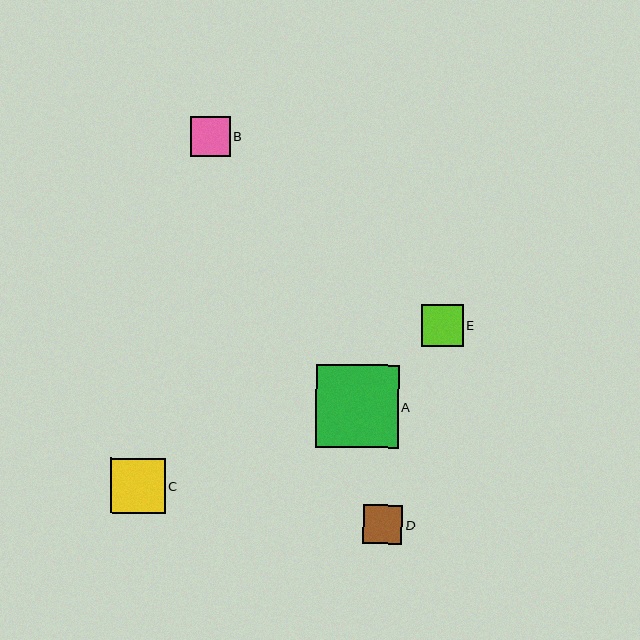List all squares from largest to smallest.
From largest to smallest: A, C, E, D, B.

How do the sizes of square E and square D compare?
Square E and square D are approximately the same size.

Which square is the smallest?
Square B is the smallest with a size of approximately 39 pixels.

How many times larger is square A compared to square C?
Square A is approximately 1.5 times the size of square C.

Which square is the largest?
Square A is the largest with a size of approximately 83 pixels.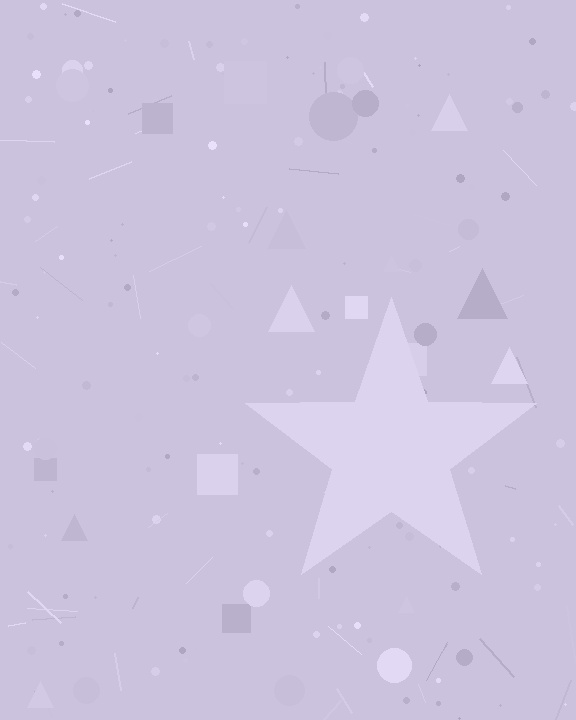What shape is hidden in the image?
A star is hidden in the image.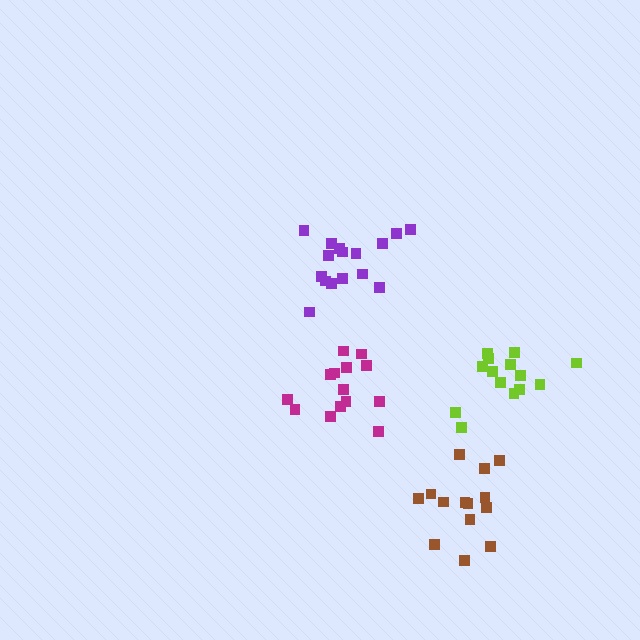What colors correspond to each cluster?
The clusters are colored: magenta, lime, brown, purple.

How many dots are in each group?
Group 1: 14 dots, Group 2: 14 dots, Group 3: 14 dots, Group 4: 16 dots (58 total).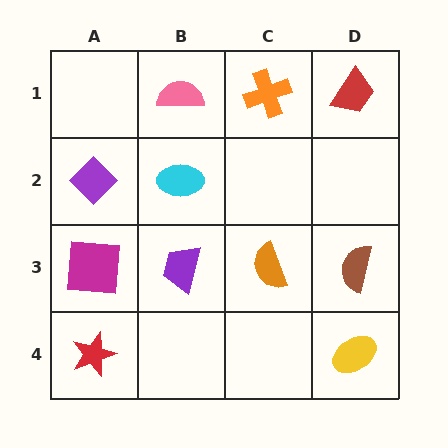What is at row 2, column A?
A purple diamond.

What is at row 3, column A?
A magenta square.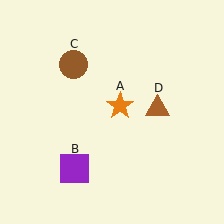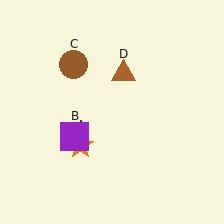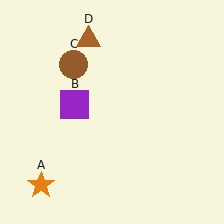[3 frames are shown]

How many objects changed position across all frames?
3 objects changed position: orange star (object A), purple square (object B), brown triangle (object D).